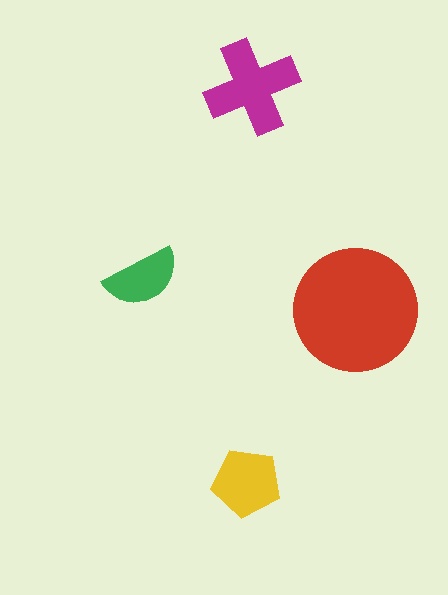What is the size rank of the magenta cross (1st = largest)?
2nd.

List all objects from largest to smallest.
The red circle, the magenta cross, the yellow pentagon, the green semicircle.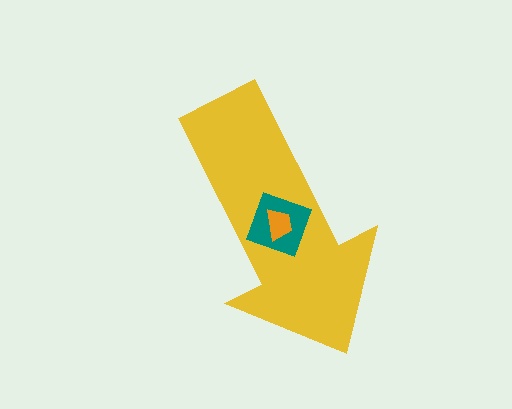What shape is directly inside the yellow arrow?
The teal square.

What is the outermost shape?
The yellow arrow.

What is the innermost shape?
The orange trapezoid.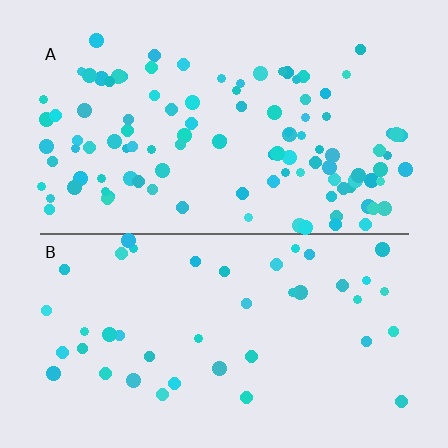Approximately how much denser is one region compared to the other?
Approximately 2.5× — region A over region B.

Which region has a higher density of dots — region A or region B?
A (the top).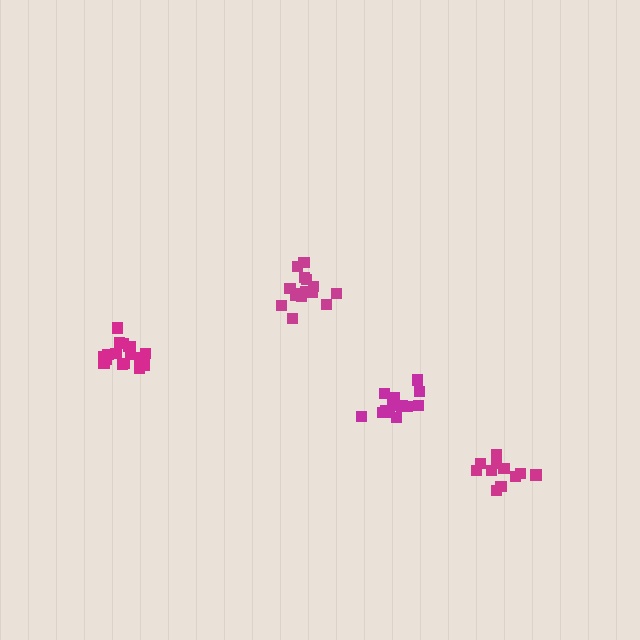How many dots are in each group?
Group 1: 14 dots, Group 2: 17 dots, Group 3: 16 dots, Group 4: 11 dots (58 total).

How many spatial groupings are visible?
There are 4 spatial groupings.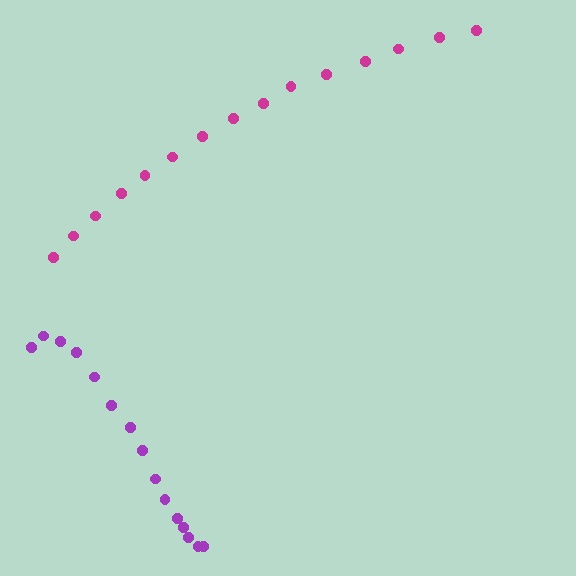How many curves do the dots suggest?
There are 2 distinct paths.